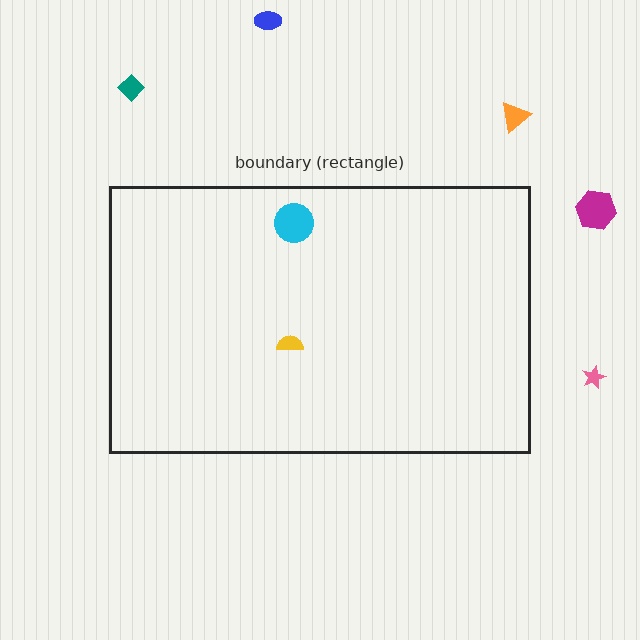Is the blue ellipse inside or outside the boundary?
Outside.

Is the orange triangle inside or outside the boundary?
Outside.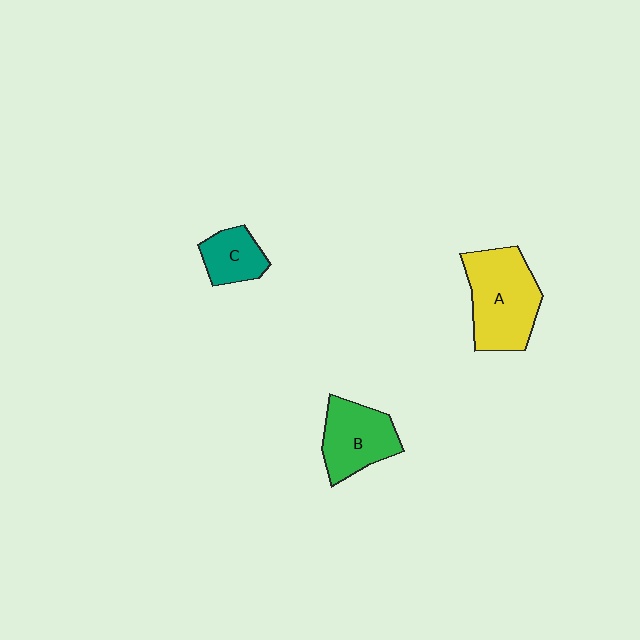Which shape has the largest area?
Shape A (yellow).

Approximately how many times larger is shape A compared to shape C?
Approximately 2.2 times.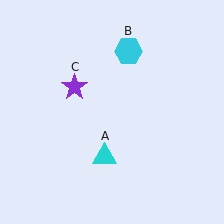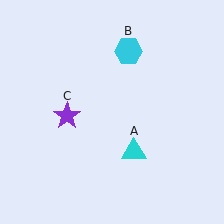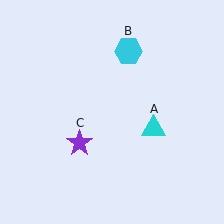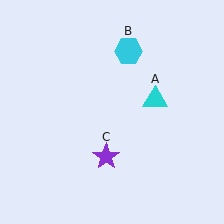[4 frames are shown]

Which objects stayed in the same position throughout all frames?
Cyan hexagon (object B) remained stationary.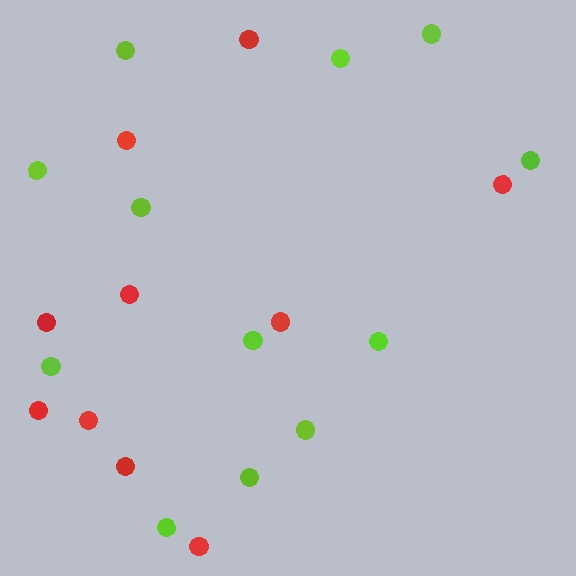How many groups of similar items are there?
There are 2 groups: one group of red circles (10) and one group of lime circles (12).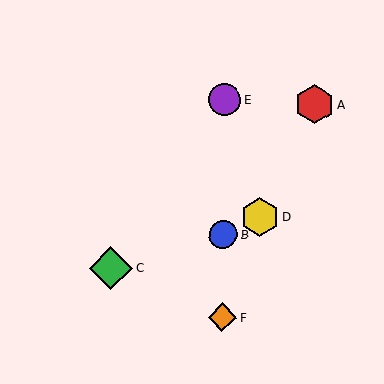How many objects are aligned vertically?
3 objects (B, E, F) are aligned vertically.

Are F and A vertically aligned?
No, F is at x≈222 and A is at x≈315.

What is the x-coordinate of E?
Object E is at x≈225.